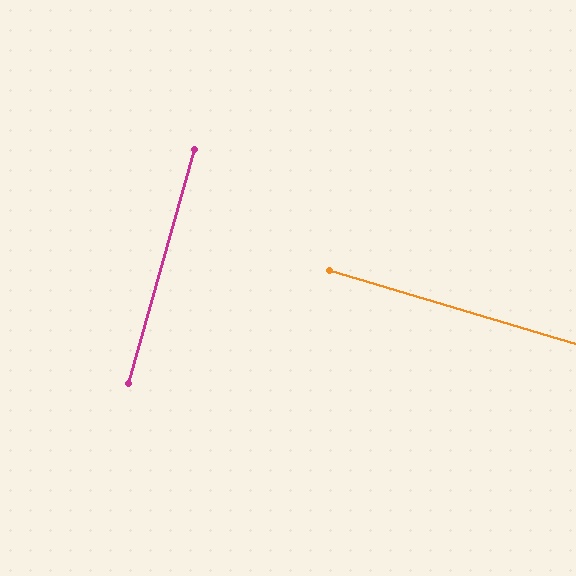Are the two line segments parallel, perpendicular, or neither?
Perpendicular — they meet at approximately 89°.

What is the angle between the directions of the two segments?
Approximately 89 degrees.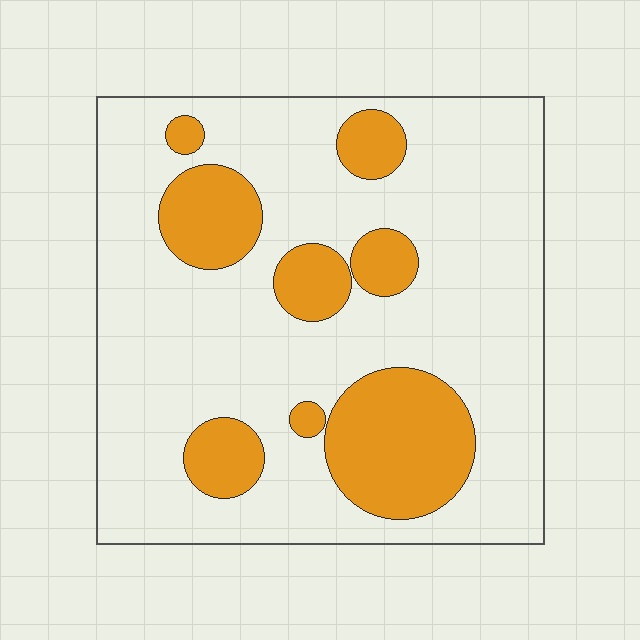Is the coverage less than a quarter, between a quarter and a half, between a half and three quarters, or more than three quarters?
Less than a quarter.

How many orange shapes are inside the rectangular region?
8.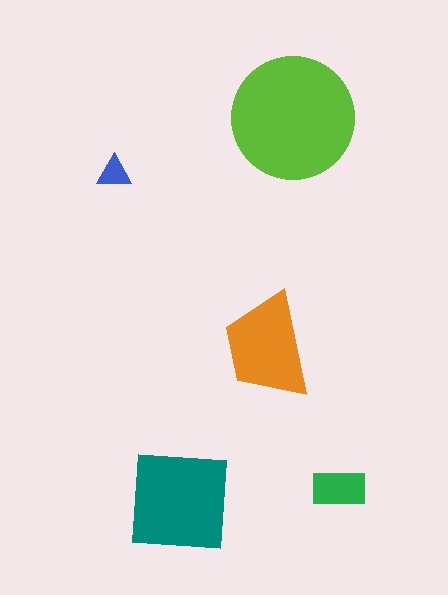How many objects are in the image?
There are 5 objects in the image.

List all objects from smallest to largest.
The blue triangle, the green rectangle, the orange trapezoid, the teal square, the lime circle.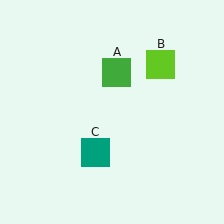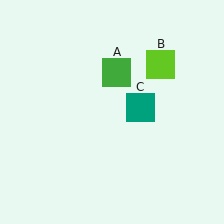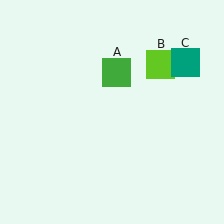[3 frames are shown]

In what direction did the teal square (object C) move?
The teal square (object C) moved up and to the right.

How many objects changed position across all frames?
1 object changed position: teal square (object C).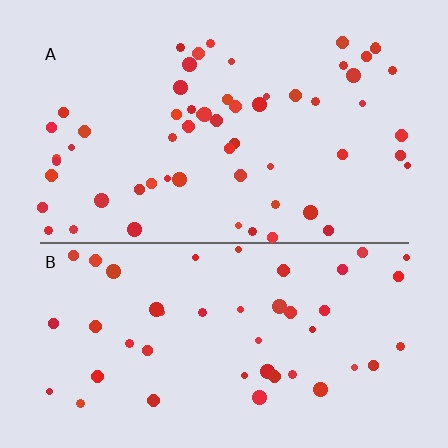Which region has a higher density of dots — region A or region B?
A (the top).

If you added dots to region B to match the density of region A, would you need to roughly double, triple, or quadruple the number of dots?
Approximately double.